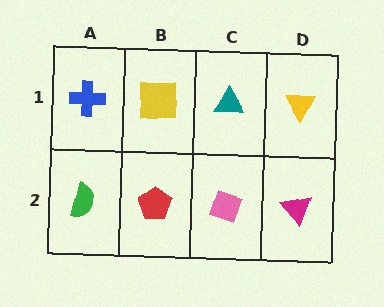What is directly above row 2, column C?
A teal triangle.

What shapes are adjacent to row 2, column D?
A yellow triangle (row 1, column D), a pink diamond (row 2, column C).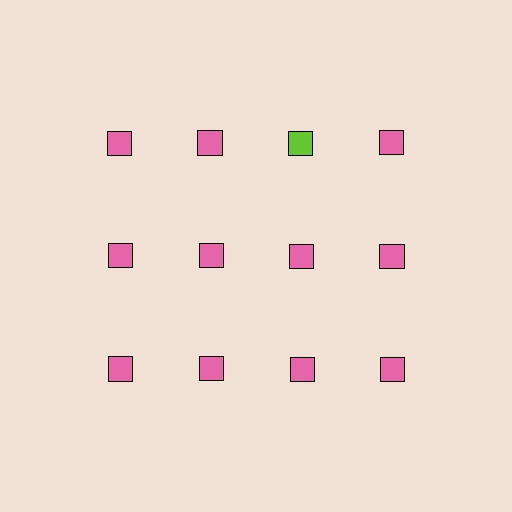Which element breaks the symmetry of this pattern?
The lime square in the top row, center column breaks the symmetry. All other shapes are pink squares.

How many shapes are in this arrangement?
There are 12 shapes arranged in a grid pattern.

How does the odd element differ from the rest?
It has a different color: lime instead of pink.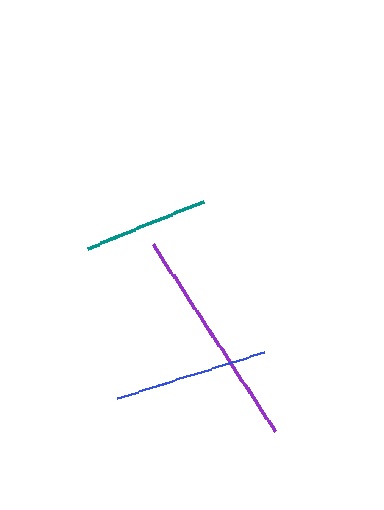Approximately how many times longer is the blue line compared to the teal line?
The blue line is approximately 1.2 times the length of the teal line.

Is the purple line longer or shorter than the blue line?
The purple line is longer than the blue line.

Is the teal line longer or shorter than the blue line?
The blue line is longer than the teal line.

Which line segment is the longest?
The purple line is the longest at approximately 224 pixels.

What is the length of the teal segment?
The teal segment is approximately 126 pixels long.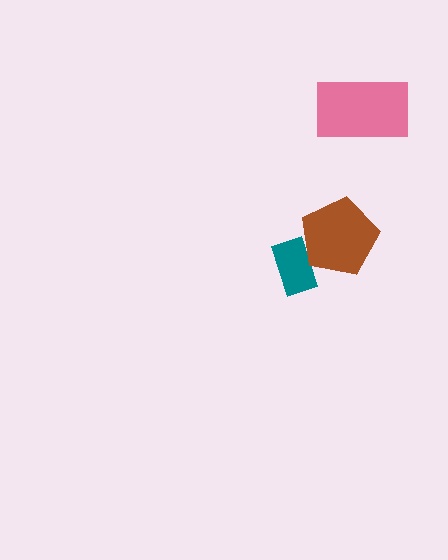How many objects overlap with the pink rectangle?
0 objects overlap with the pink rectangle.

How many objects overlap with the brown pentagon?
1 object overlaps with the brown pentagon.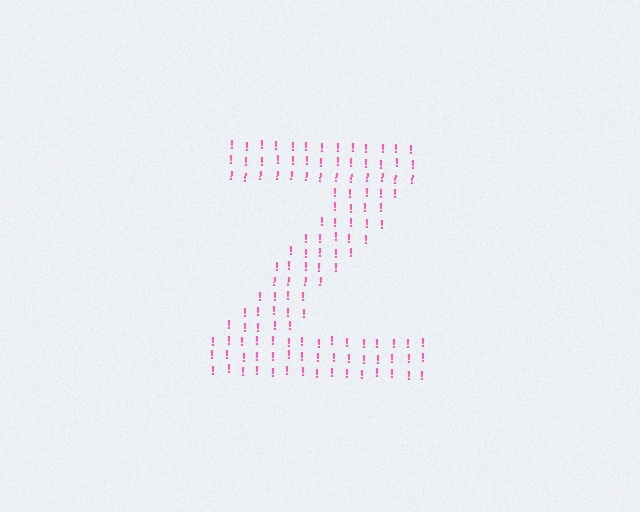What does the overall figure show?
The overall figure shows the letter Z.